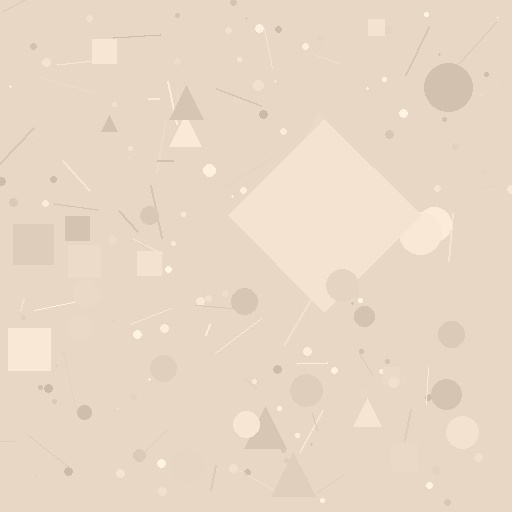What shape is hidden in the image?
A diamond is hidden in the image.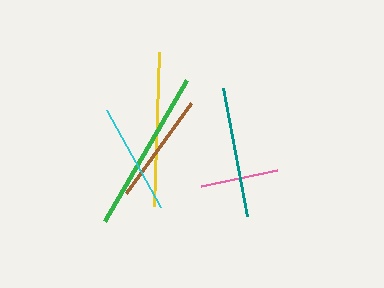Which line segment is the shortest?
The pink line is the shortest at approximately 78 pixels.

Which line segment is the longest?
The green line is the longest at approximately 164 pixels.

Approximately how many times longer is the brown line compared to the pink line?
The brown line is approximately 1.4 times the length of the pink line.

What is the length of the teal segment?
The teal segment is approximately 131 pixels long.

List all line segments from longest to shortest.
From longest to shortest: green, yellow, teal, brown, cyan, pink.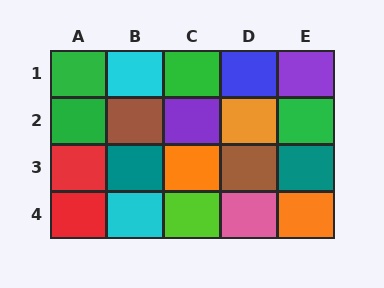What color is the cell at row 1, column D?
Blue.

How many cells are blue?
1 cell is blue.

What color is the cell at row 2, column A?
Green.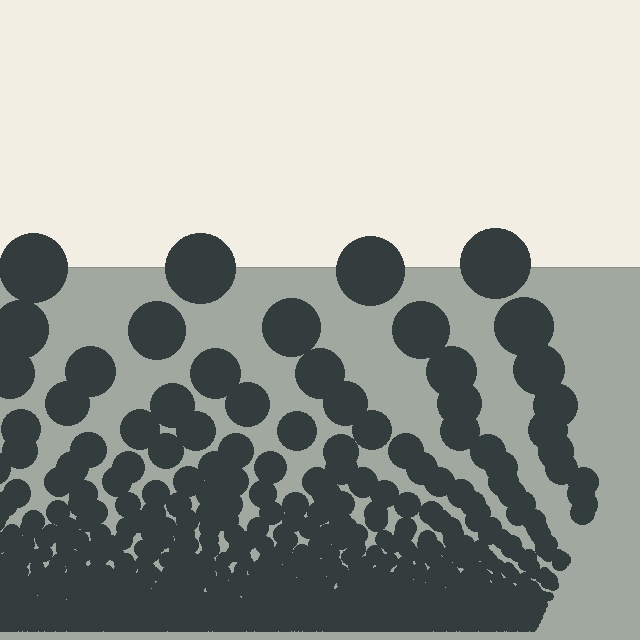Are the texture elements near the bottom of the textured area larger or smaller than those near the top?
Smaller. The gradient is inverted — elements near the bottom are smaller and denser.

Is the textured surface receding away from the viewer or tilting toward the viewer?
The surface appears to tilt toward the viewer. Texture elements get larger and sparser toward the top.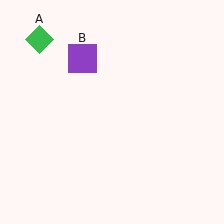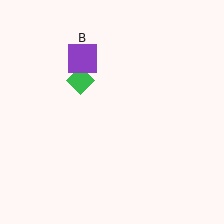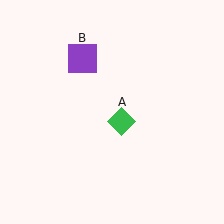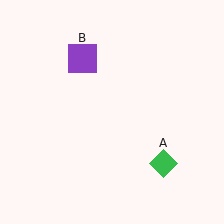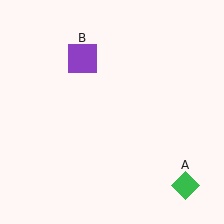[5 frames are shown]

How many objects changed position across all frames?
1 object changed position: green diamond (object A).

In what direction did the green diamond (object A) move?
The green diamond (object A) moved down and to the right.